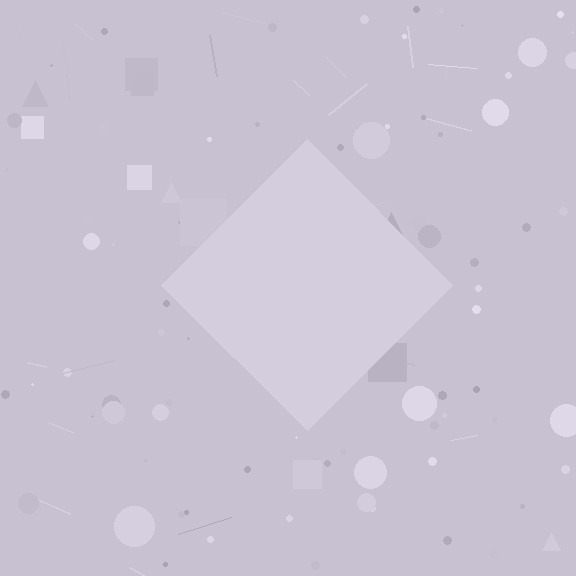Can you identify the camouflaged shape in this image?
The camouflaged shape is a diamond.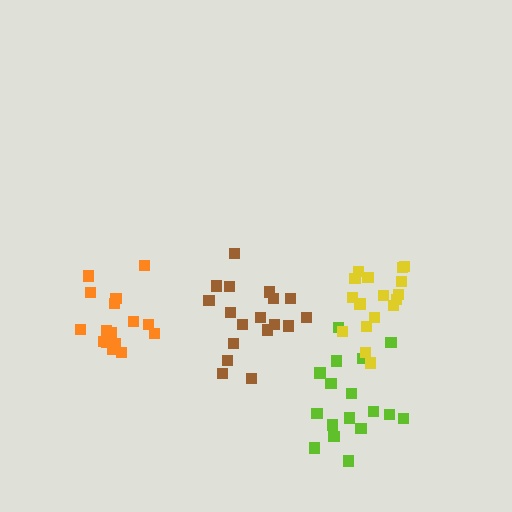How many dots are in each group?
Group 1: 16 dots, Group 2: 18 dots, Group 3: 17 dots, Group 4: 17 dots (68 total).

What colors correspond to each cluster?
The clusters are colored: orange, brown, lime, yellow.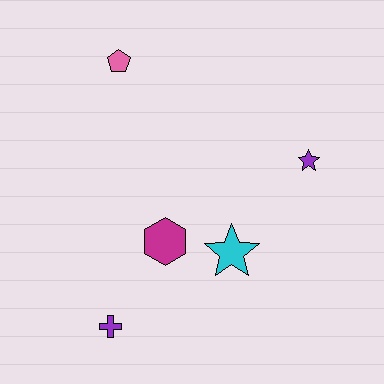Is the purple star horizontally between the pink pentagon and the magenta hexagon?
No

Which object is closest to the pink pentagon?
The magenta hexagon is closest to the pink pentagon.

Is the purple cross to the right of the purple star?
No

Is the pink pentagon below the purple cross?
No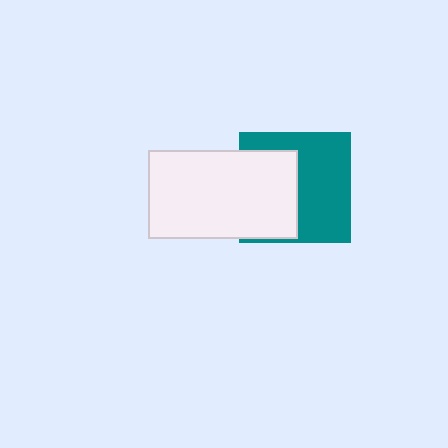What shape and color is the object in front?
The object in front is a white rectangle.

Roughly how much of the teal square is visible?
About half of it is visible (roughly 58%).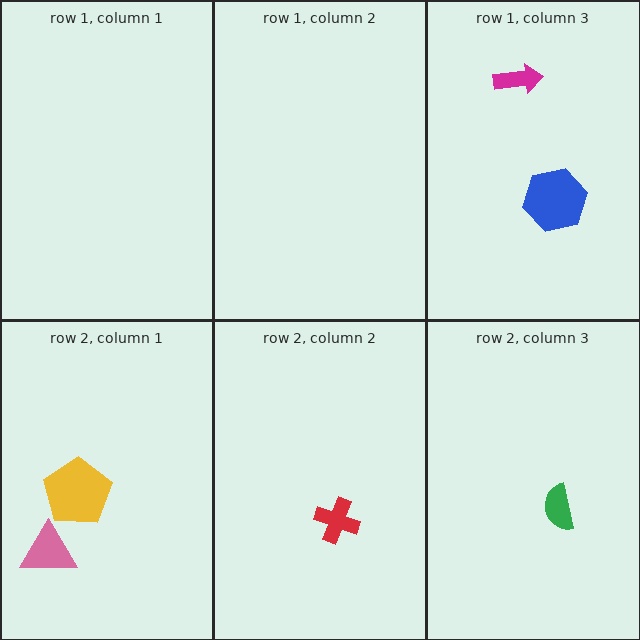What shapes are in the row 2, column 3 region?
The green semicircle.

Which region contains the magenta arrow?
The row 1, column 3 region.